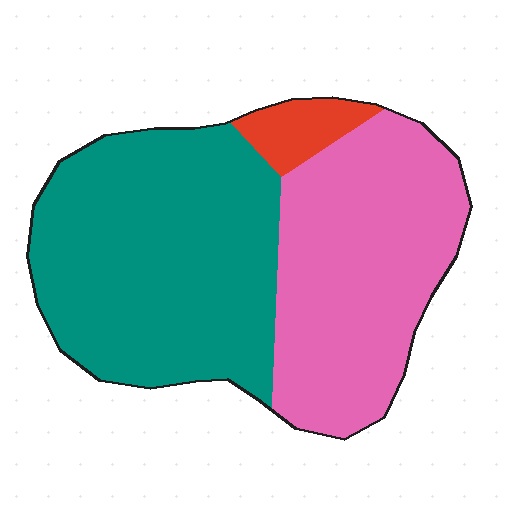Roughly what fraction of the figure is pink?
Pink takes up between a quarter and a half of the figure.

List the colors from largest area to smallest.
From largest to smallest: teal, pink, red.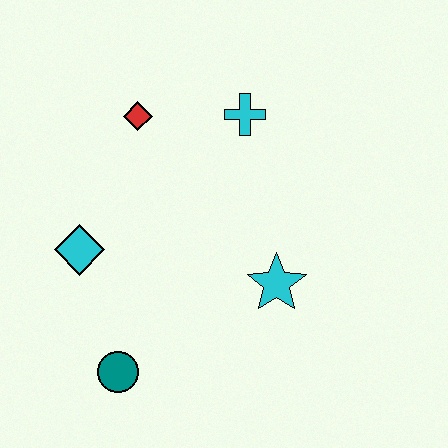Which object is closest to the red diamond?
The cyan cross is closest to the red diamond.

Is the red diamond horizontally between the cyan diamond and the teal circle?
No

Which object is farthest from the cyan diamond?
The cyan cross is farthest from the cyan diamond.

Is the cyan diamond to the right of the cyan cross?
No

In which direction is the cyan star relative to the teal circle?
The cyan star is to the right of the teal circle.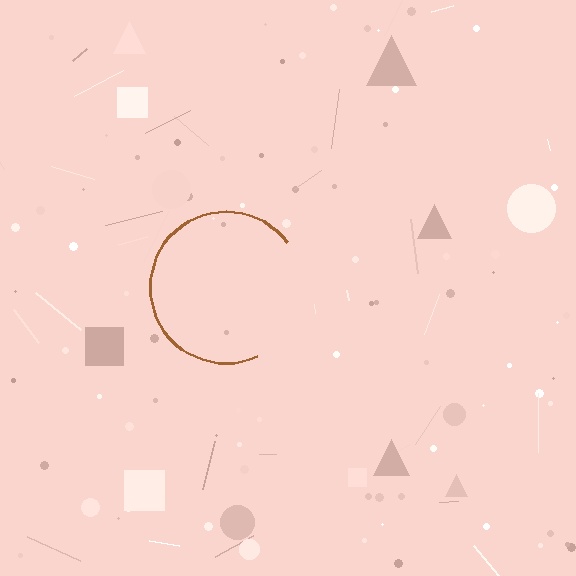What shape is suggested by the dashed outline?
The dashed outline suggests a circle.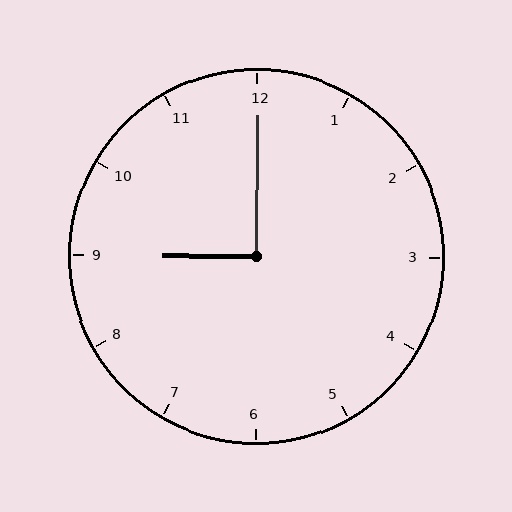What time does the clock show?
9:00.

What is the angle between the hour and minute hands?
Approximately 90 degrees.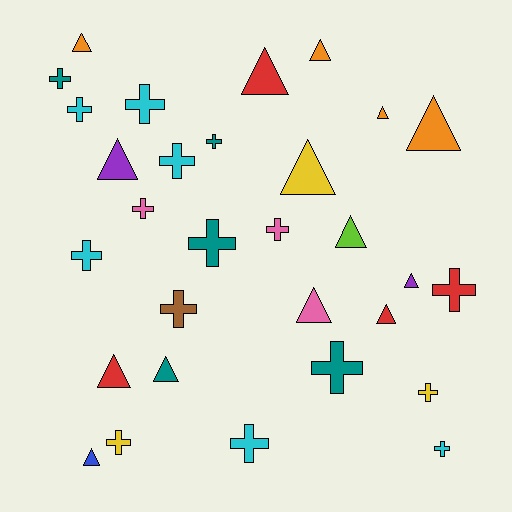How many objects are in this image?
There are 30 objects.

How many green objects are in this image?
There are no green objects.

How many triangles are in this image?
There are 14 triangles.